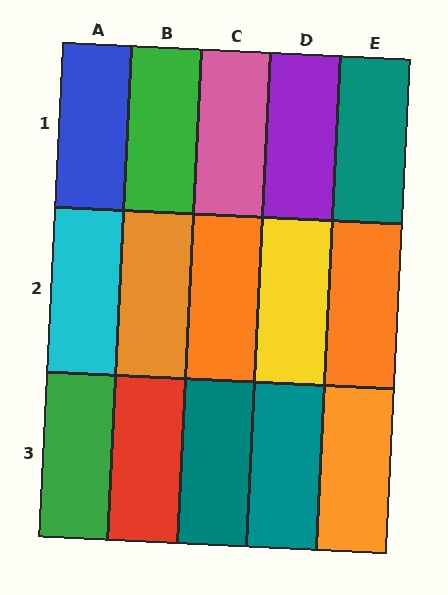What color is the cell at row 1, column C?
Pink.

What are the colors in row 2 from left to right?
Cyan, orange, orange, yellow, orange.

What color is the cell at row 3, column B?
Red.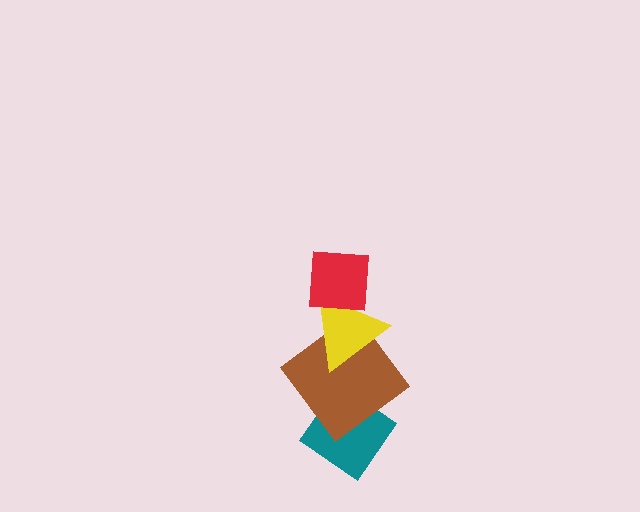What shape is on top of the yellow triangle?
The red square is on top of the yellow triangle.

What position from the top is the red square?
The red square is 1st from the top.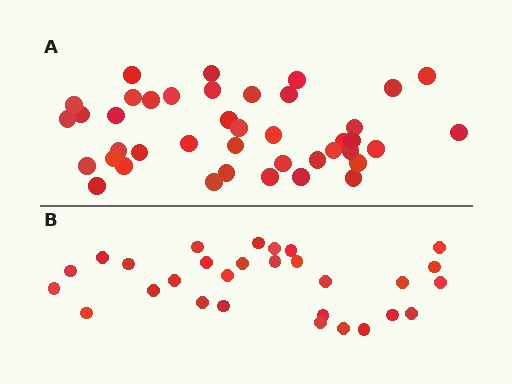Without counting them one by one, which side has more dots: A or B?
Region A (the top region) has more dots.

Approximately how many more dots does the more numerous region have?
Region A has roughly 12 or so more dots than region B.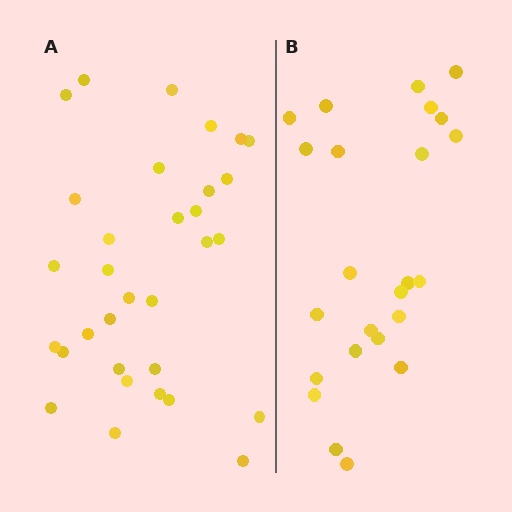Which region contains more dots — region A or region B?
Region A (the left region) has more dots.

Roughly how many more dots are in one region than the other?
Region A has roughly 8 or so more dots than region B.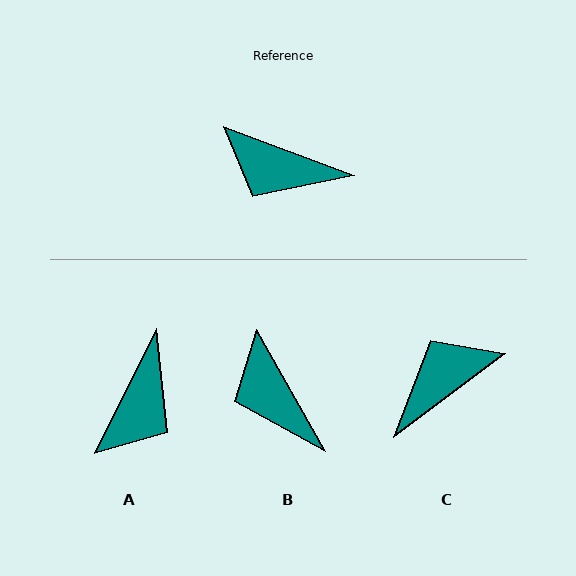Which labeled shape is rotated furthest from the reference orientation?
C, about 122 degrees away.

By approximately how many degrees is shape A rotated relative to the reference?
Approximately 84 degrees counter-clockwise.